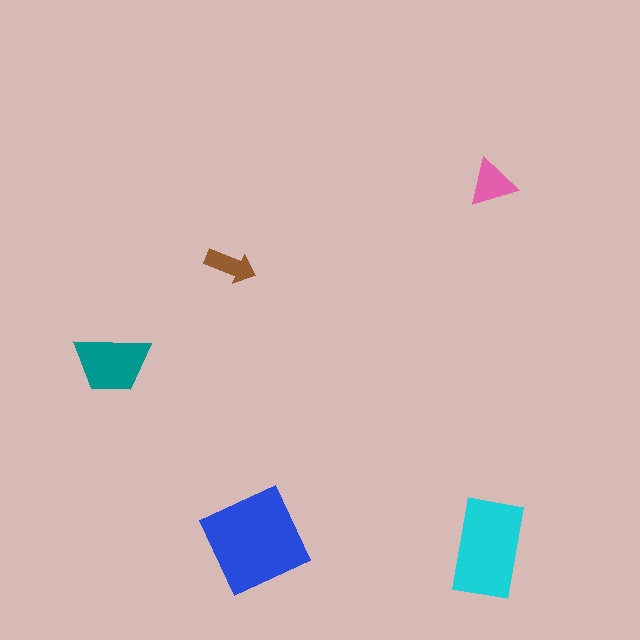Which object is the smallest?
The brown arrow.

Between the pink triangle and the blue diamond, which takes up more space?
The blue diamond.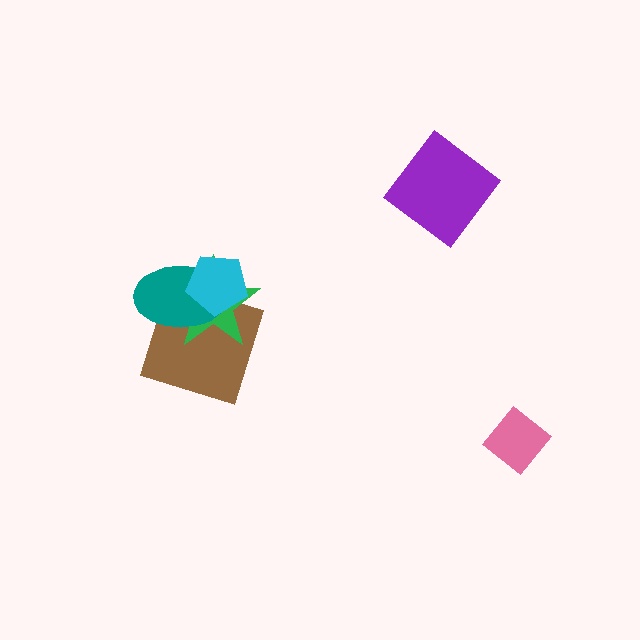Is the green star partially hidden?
Yes, it is partially covered by another shape.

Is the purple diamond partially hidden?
No, no other shape covers it.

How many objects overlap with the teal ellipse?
3 objects overlap with the teal ellipse.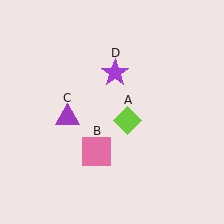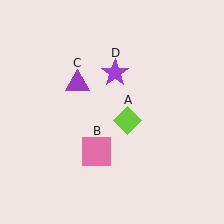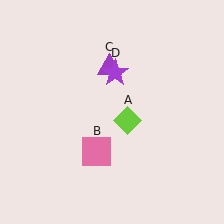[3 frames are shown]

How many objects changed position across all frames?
1 object changed position: purple triangle (object C).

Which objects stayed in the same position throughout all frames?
Lime diamond (object A) and pink square (object B) and purple star (object D) remained stationary.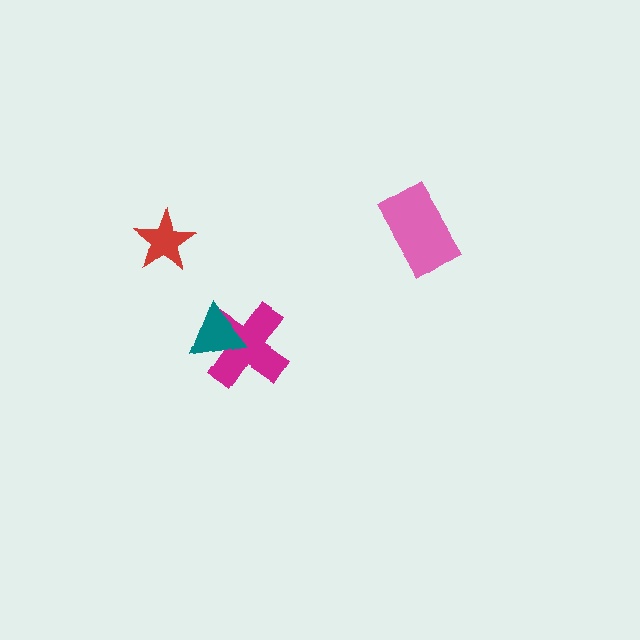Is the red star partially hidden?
No, no other shape covers it.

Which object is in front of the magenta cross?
The teal triangle is in front of the magenta cross.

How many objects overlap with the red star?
0 objects overlap with the red star.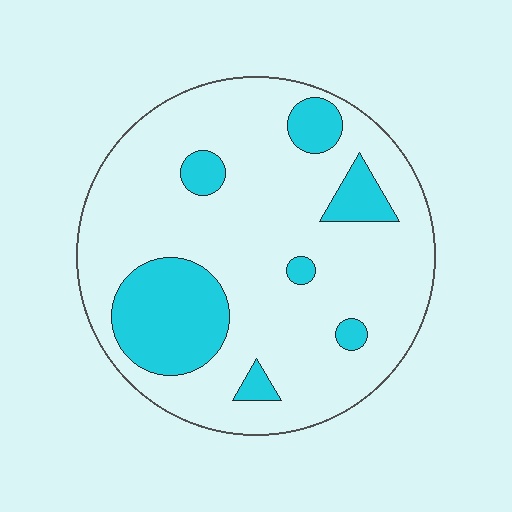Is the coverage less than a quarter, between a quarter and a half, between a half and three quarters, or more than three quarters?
Less than a quarter.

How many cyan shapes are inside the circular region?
7.